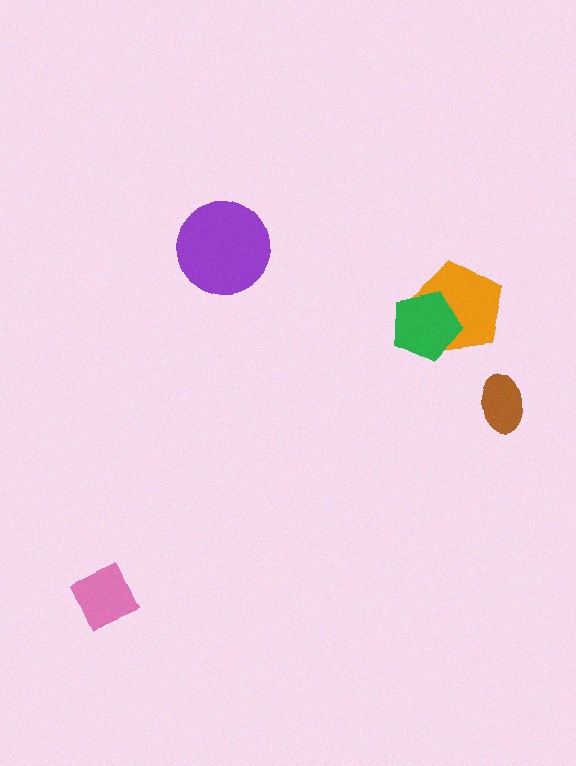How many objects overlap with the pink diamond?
0 objects overlap with the pink diamond.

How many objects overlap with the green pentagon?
1 object overlaps with the green pentagon.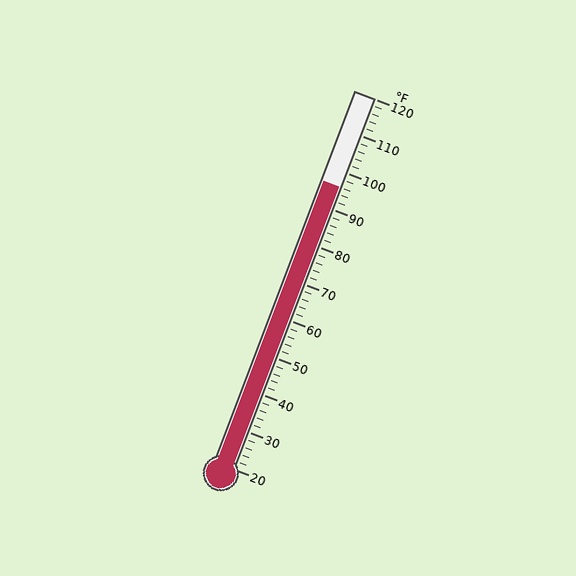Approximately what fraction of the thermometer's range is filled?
The thermometer is filled to approximately 75% of its range.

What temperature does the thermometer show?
The thermometer shows approximately 96°F.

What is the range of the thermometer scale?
The thermometer scale ranges from 20°F to 120°F.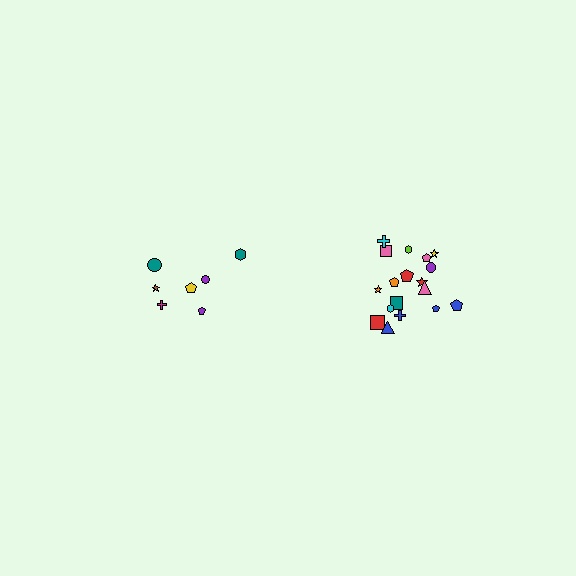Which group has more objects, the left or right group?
The right group.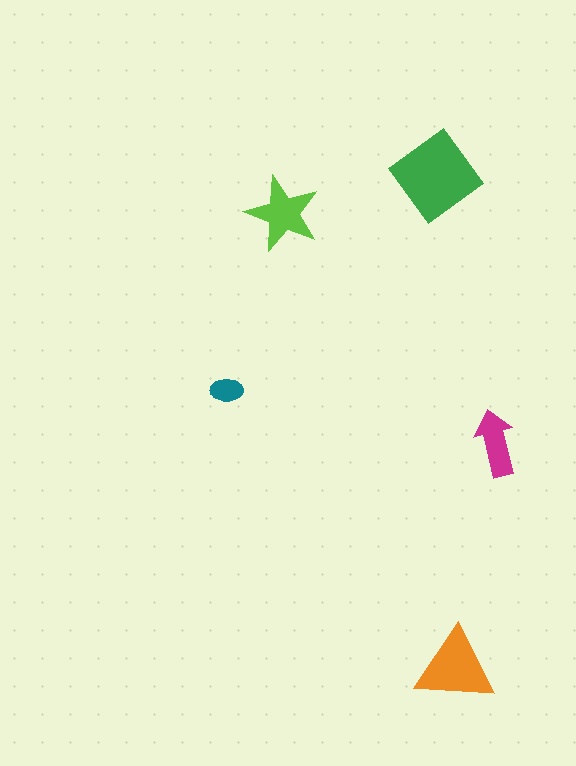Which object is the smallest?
The teal ellipse.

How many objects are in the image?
There are 5 objects in the image.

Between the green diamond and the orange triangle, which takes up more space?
The green diamond.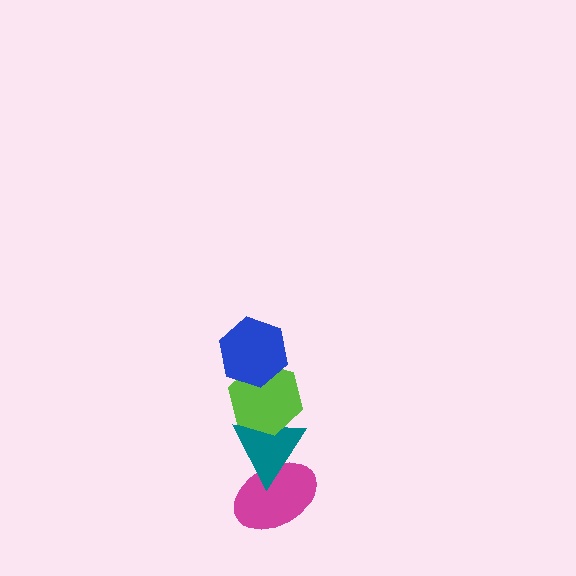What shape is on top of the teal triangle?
The lime hexagon is on top of the teal triangle.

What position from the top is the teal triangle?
The teal triangle is 3rd from the top.